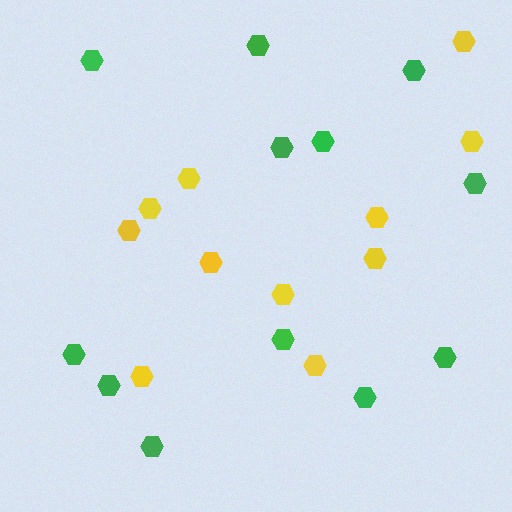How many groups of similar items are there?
There are 2 groups: one group of yellow hexagons (11) and one group of green hexagons (12).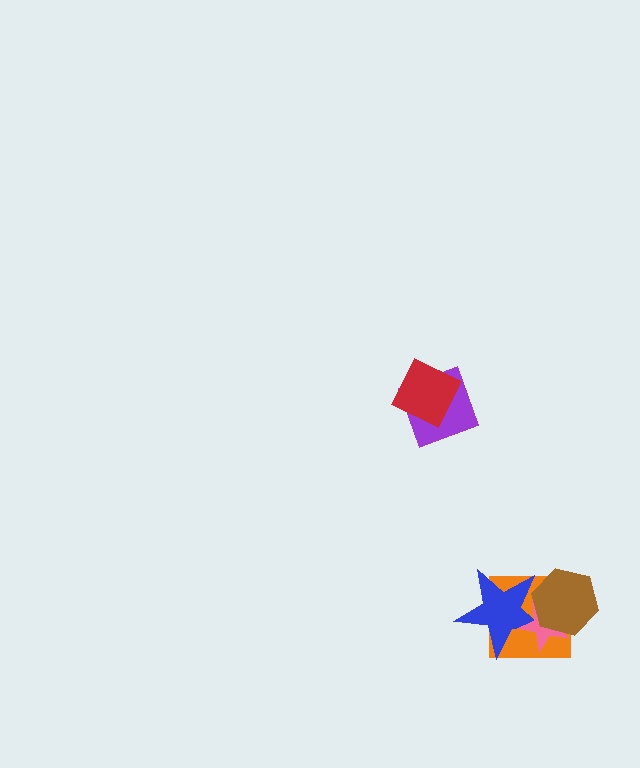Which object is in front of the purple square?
The red square is in front of the purple square.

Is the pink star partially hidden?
Yes, it is partially covered by another shape.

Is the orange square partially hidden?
Yes, it is partially covered by another shape.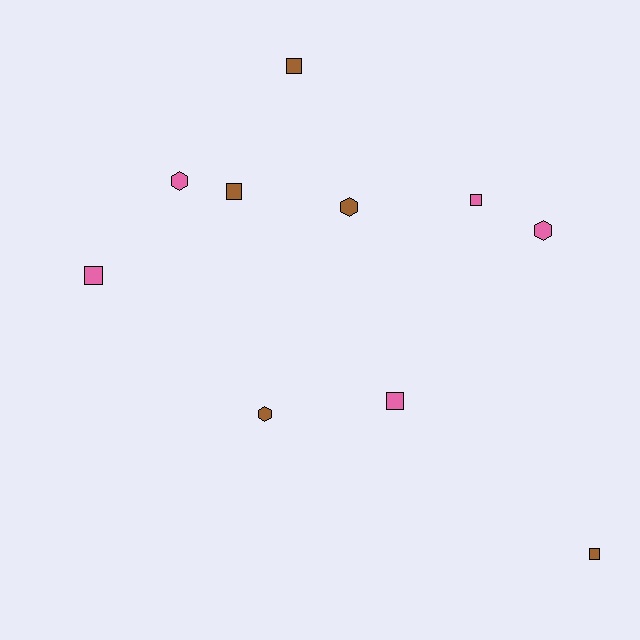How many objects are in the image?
There are 10 objects.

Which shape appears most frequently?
Square, with 6 objects.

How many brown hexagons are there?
There are 2 brown hexagons.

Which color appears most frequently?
Pink, with 5 objects.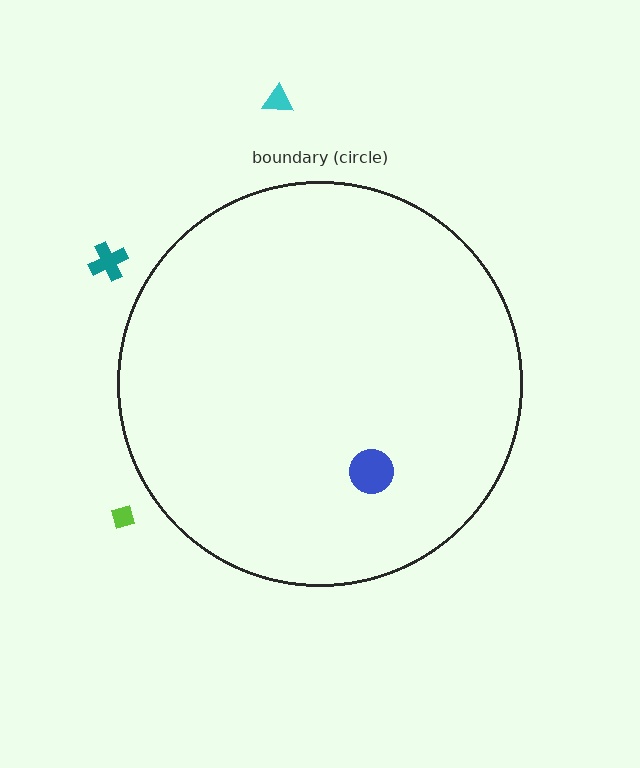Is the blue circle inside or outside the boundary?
Inside.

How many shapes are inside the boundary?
1 inside, 3 outside.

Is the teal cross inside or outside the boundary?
Outside.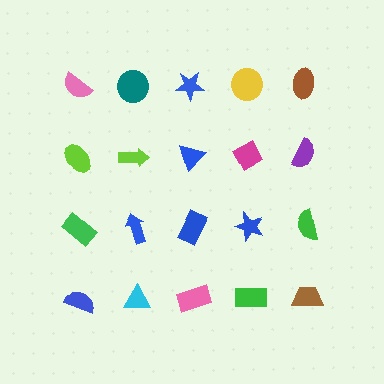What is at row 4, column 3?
A pink rectangle.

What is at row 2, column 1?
A lime ellipse.